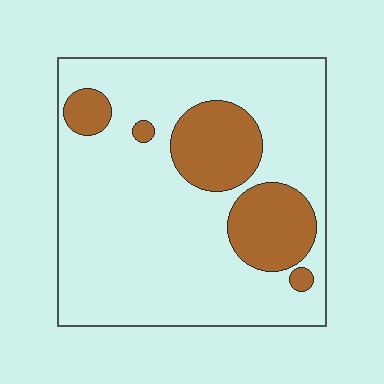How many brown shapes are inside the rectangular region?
5.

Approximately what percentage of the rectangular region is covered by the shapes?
Approximately 20%.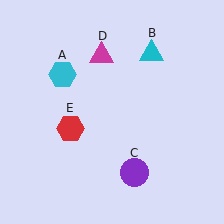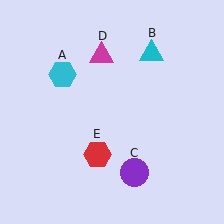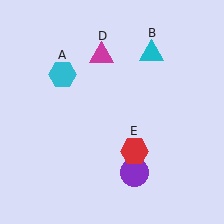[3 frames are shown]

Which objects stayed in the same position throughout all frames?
Cyan hexagon (object A) and cyan triangle (object B) and purple circle (object C) and magenta triangle (object D) remained stationary.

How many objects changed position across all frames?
1 object changed position: red hexagon (object E).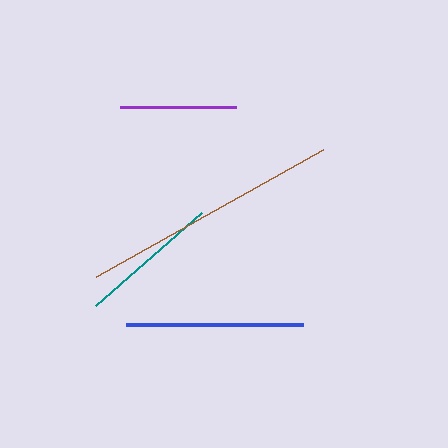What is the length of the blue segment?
The blue segment is approximately 177 pixels long.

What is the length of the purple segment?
The purple segment is approximately 115 pixels long.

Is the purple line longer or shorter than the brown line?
The brown line is longer than the purple line.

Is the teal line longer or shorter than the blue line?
The blue line is longer than the teal line.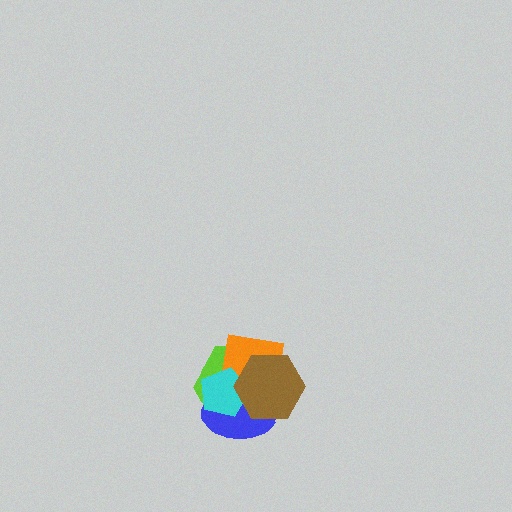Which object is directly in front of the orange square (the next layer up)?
The blue ellipse is directly in front of the orange square.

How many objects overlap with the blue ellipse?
4 objects overlap with the blue ellipse.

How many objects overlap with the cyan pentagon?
4 objects overlap with the cyan pentagon.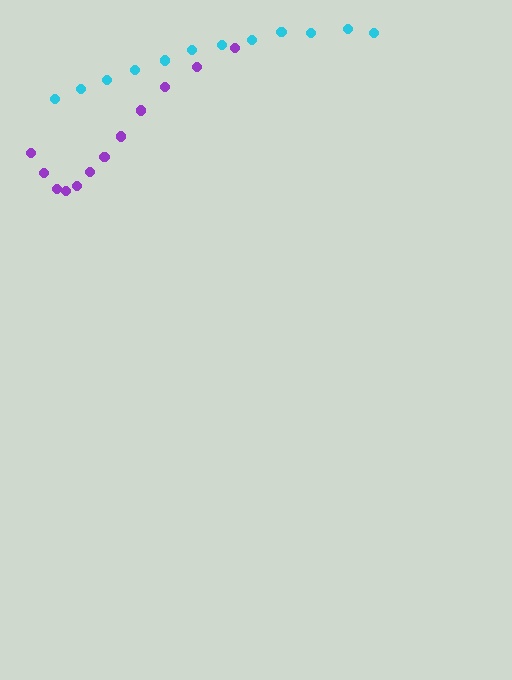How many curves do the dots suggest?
There are 2 distinct paths.